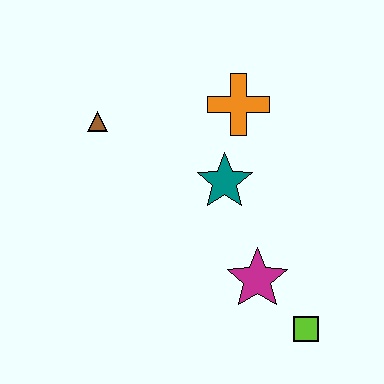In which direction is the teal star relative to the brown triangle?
The teal star is to the right of the brown triangle.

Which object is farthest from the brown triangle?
The lime square is farthest from the brown triangle.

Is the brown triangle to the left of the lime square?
Yes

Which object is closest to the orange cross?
The teal star is closest to the orange cross.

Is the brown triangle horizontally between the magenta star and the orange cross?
No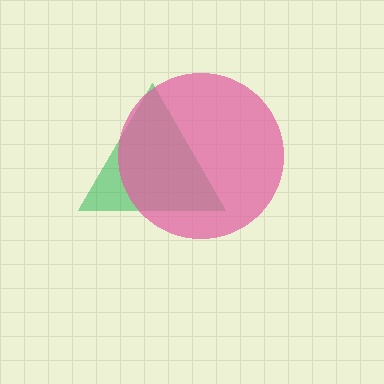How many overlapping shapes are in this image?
There are 2 overlapping shapes in the image.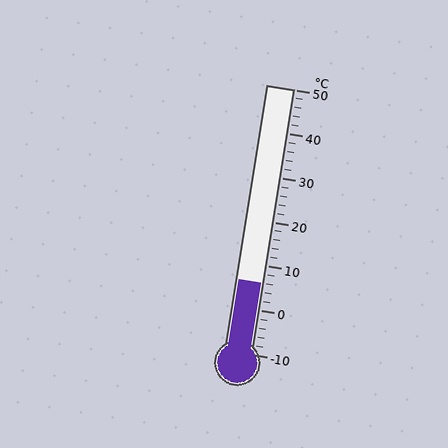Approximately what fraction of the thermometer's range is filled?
The thermometer is filled to approximately 25% of its range.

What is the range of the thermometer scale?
The thermometer scale ranges from -10°C to 50°C.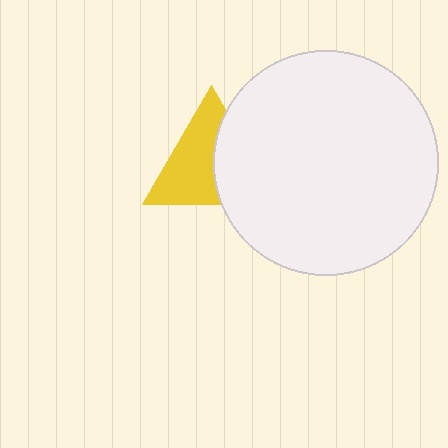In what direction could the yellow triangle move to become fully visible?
The yellow triangle could move left. That would shift it out from behind the white circle entirely.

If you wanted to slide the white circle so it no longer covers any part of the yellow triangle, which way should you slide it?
Slide it right — that is the most direct way to separate the two shapes.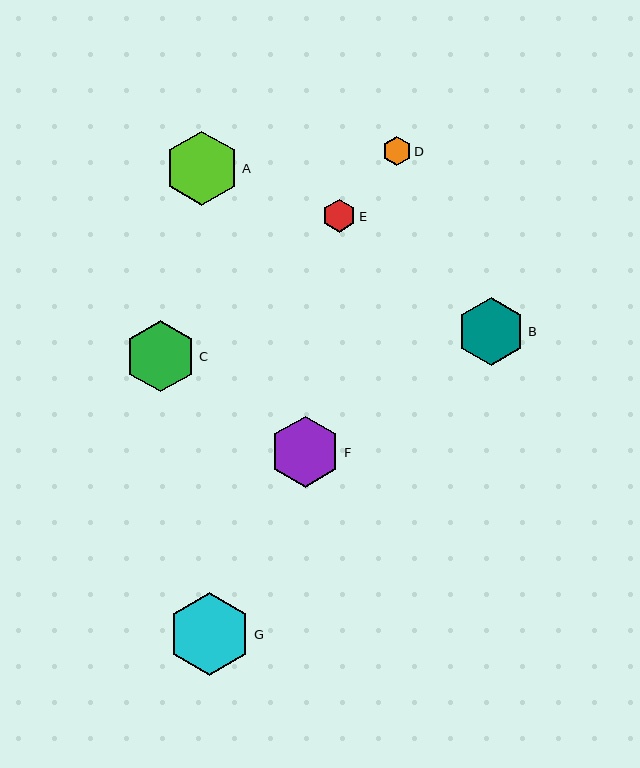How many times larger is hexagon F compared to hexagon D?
Hexagon F is approximately 2.5 times the size of hexagon D.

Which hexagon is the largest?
Hexagon G is the largest with a size of approximately 83 pixels.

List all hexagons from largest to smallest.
From largest to smallest: G, A, C, F, B, E, D.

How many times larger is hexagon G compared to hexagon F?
Hexagon G is approximately 1.2 times the size of hexagon F.